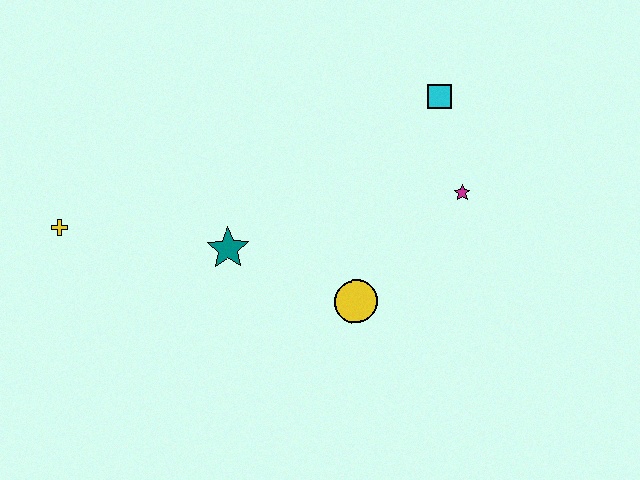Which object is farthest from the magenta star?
The yellow cross is farthest from the magenta star.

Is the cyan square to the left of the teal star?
No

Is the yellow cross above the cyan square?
No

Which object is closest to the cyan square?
The magenta star is closest to the cyan square.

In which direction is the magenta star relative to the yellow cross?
The magenta star is to the right of the yellow cross.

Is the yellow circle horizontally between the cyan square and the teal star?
Yes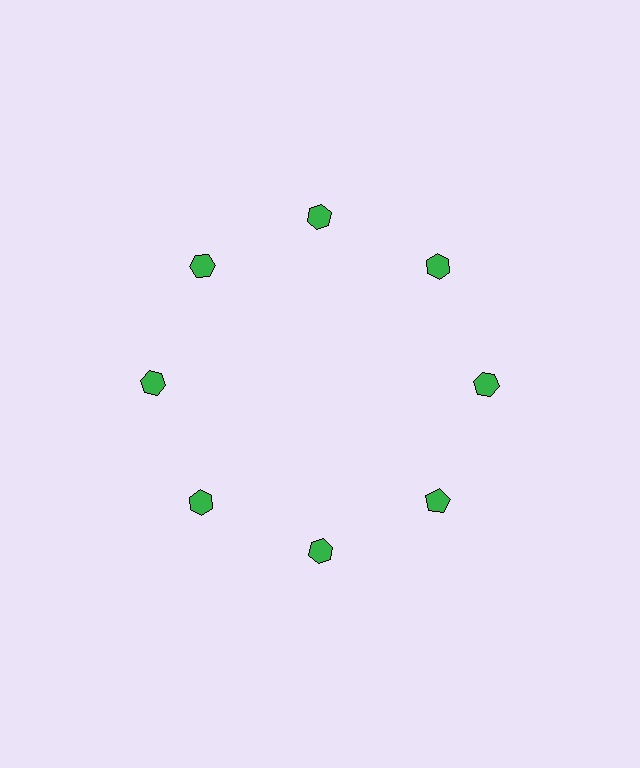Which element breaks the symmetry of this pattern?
The green pentagon at roughly the 4 o'clock position breaks the symmetry. All other shapes are green hexagons.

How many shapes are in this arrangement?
There are 8 shapes arranged in a ring pattern.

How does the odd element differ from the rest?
It has a different shape: pentagon instead of hexagon.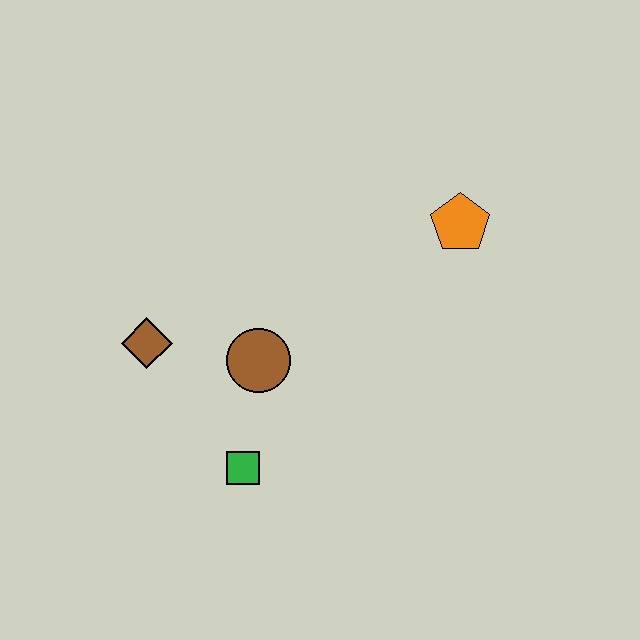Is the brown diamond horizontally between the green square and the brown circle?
No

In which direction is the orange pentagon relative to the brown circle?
The orange pentagon is to the right of the brown circle.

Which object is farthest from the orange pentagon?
The brown diamond is farthest from the orange pentagon.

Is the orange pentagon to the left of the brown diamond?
No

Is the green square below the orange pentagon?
Yes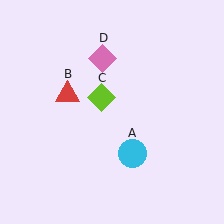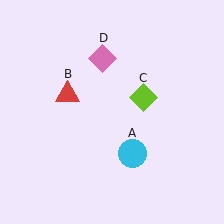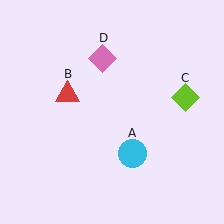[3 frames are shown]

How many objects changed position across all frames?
1 object changed position: lime diamond (object C).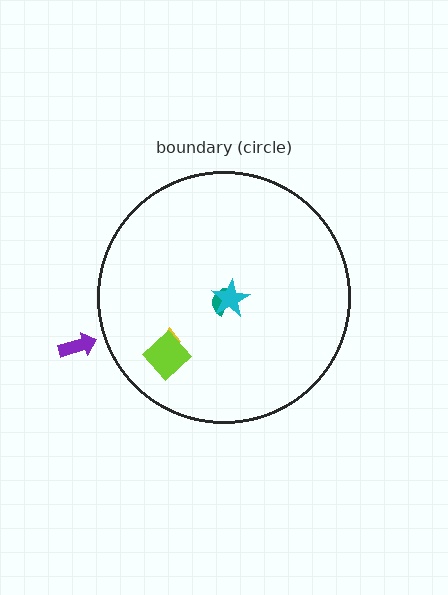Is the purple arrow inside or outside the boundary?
Outside.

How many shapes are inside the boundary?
4 inside, 1 outside.